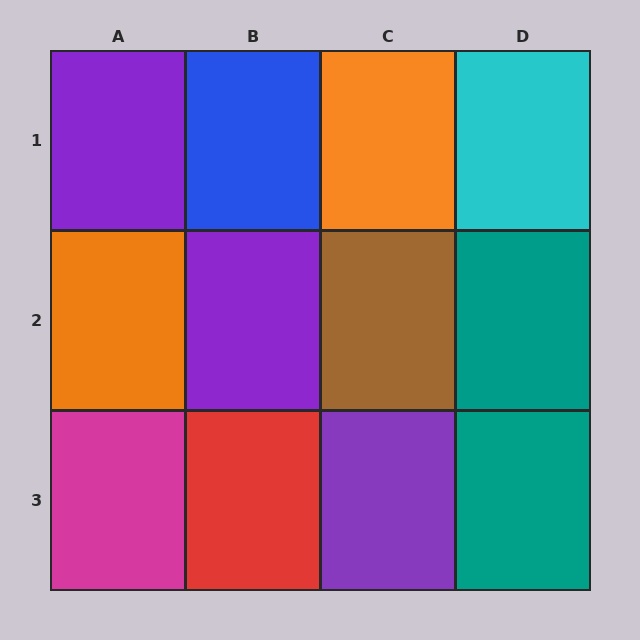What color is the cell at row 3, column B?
Red.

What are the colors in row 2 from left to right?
Orange, purple, brown, teal.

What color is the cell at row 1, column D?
Cyan.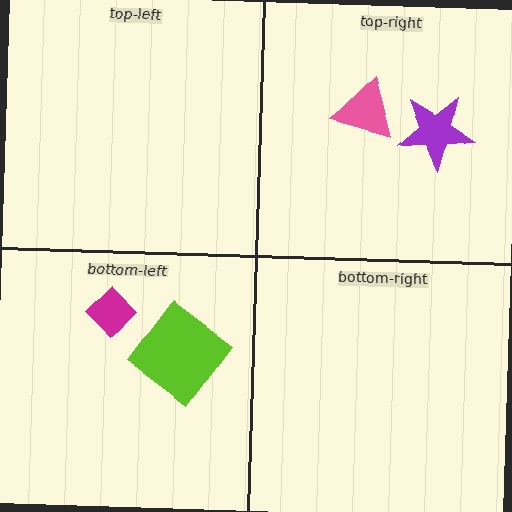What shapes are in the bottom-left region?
The lime diamond, the magenta diamond.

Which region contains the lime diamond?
The bottom-left region.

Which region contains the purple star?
The top-right region.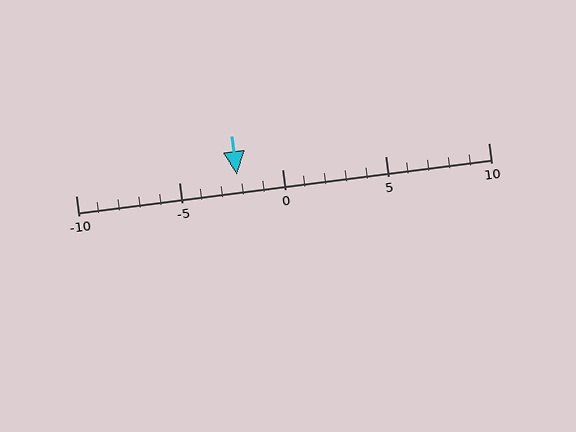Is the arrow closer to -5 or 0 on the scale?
The arrow is closer to 0.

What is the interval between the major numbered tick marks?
The major tick marks are spaced 5 units apart.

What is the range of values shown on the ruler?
The ruler shows values from -10 to 10.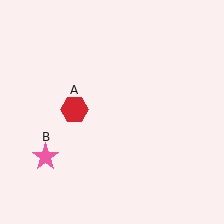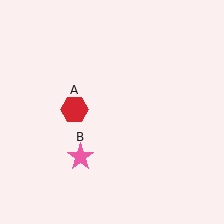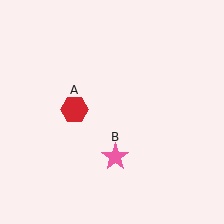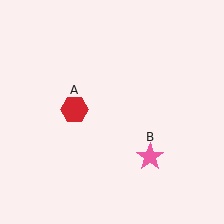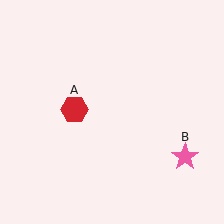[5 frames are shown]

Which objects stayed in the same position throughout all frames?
Red hexagon (object A) remained stationary.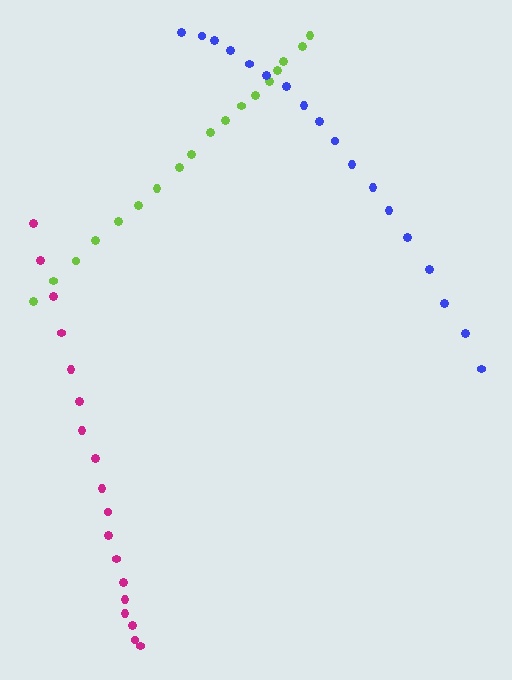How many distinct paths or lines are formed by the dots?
There are 3 distinct paths.